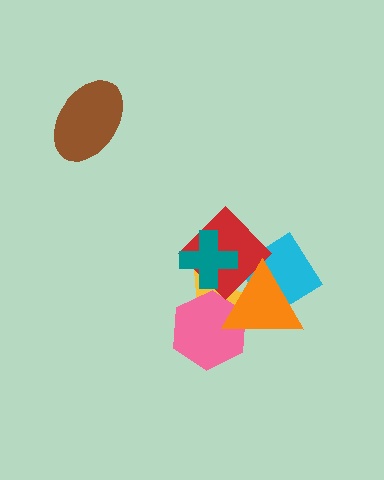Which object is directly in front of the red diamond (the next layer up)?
The orange triangle is directly in front of the red diamond.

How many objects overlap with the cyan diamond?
3 objects overlap with the cyan diamond.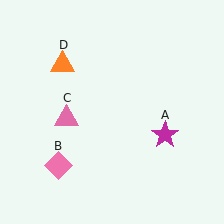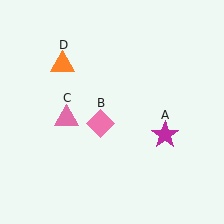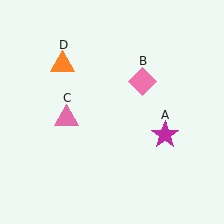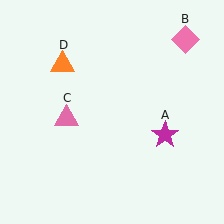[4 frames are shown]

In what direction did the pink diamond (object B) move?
The pink diamond (object B) moved up and to the right.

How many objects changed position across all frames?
1 object changed position: pink diamond (object B).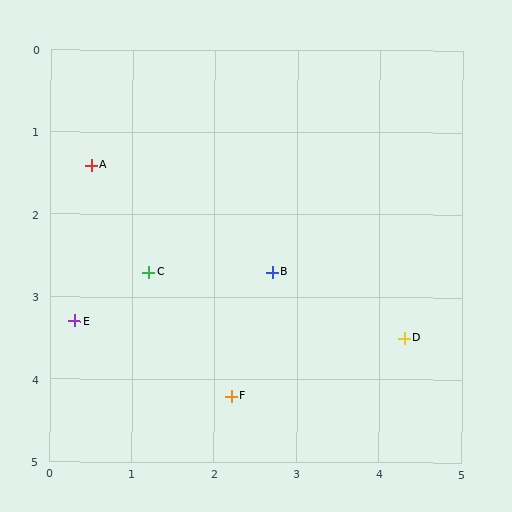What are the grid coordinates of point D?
Point D is at approximately (4.3, 3.5).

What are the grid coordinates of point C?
Point C is at approximately (1.2, 2.7).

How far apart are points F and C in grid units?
Points F and C are about 1.8 grid units apart.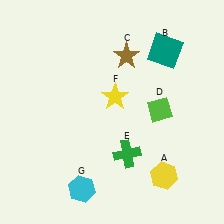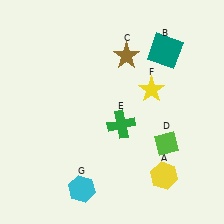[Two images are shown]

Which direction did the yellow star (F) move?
The yellow star (F) moved right.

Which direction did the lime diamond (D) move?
The lime diamond (D) moved down.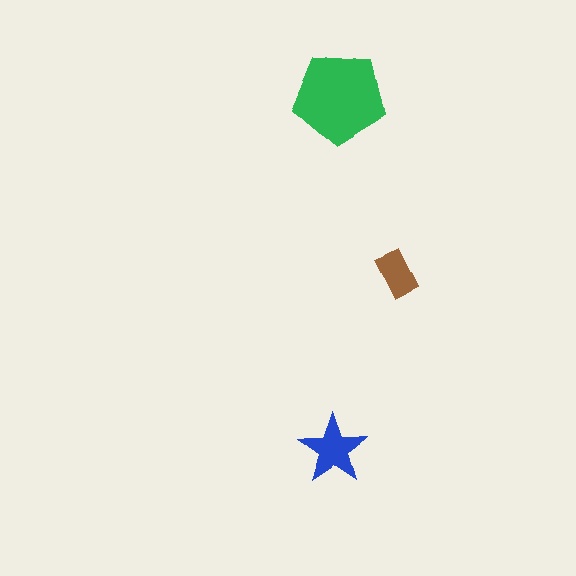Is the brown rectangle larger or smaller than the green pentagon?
Smaller.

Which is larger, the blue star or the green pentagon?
The green pentagon.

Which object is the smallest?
The brown rectangle.